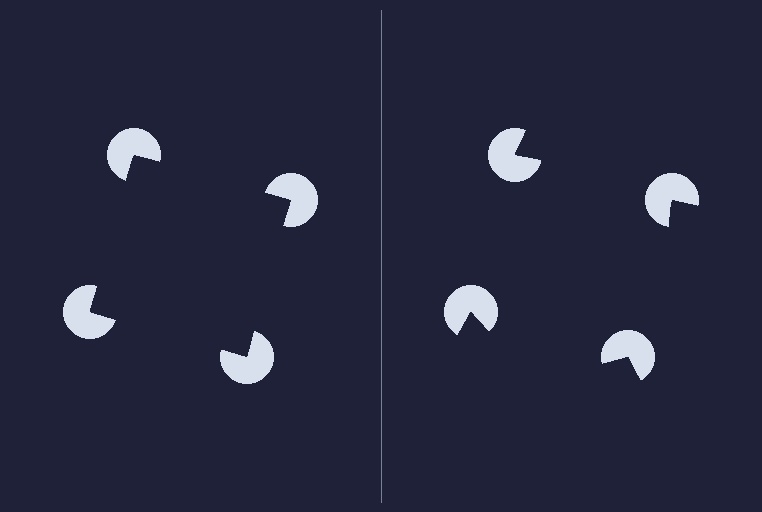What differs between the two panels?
The pac-man discs are positioned identically on both sides; only the wedge orientations differ. On the left they align to a square; on the right they are misaligned.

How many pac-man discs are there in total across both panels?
8 — 4 on each side.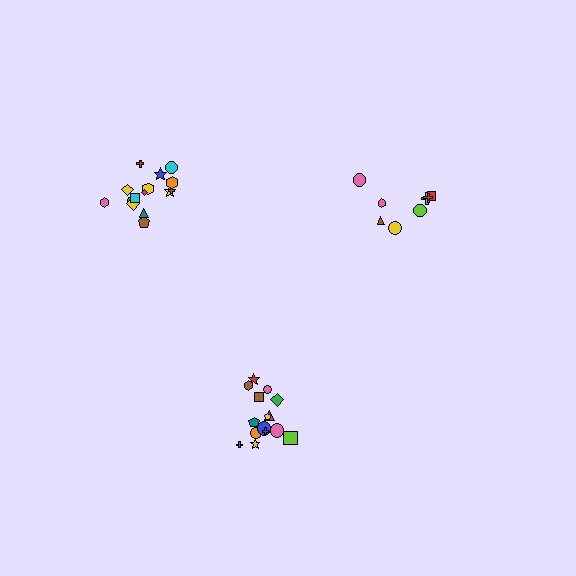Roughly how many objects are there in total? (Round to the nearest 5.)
Roughly 40 objects in total.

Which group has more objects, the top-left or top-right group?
The top-left group.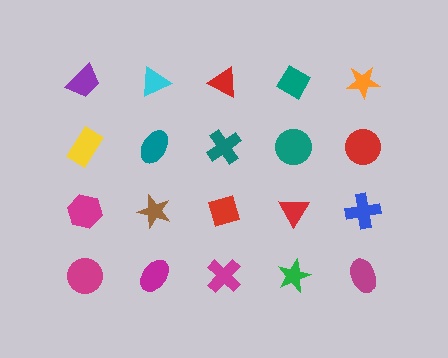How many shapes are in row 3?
5 shapes.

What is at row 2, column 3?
A teal cross.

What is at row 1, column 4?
A teal diamond.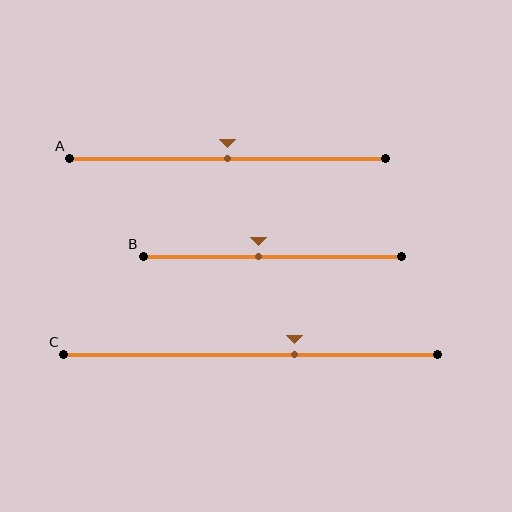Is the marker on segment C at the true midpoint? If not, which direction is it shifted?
No, the marker on segment C is shifted to the right by about 12% of the segment length.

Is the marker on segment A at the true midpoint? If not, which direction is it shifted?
Yes, the marker on segment A is at the true midpoint.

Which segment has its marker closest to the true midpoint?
Segment A has its marker closest to the true midpoint.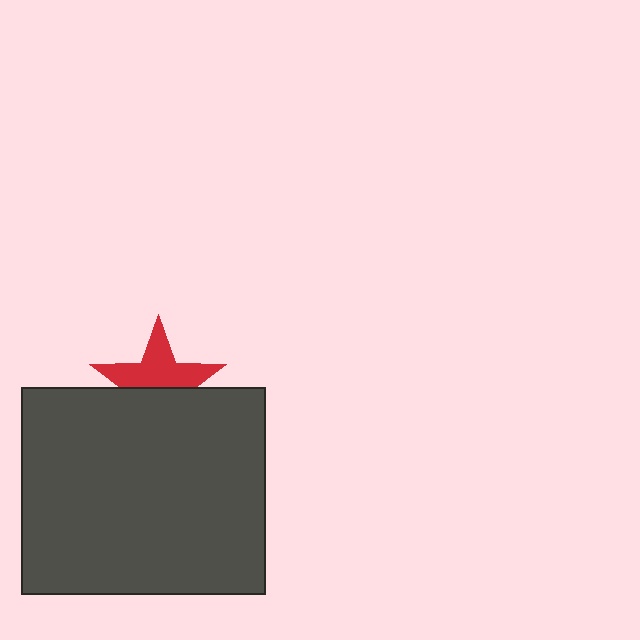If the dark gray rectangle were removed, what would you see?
You would see the complete red star.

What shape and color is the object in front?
The object in front is a dark gray rectangle.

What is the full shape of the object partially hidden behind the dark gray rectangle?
The partially hidden object is a red star.